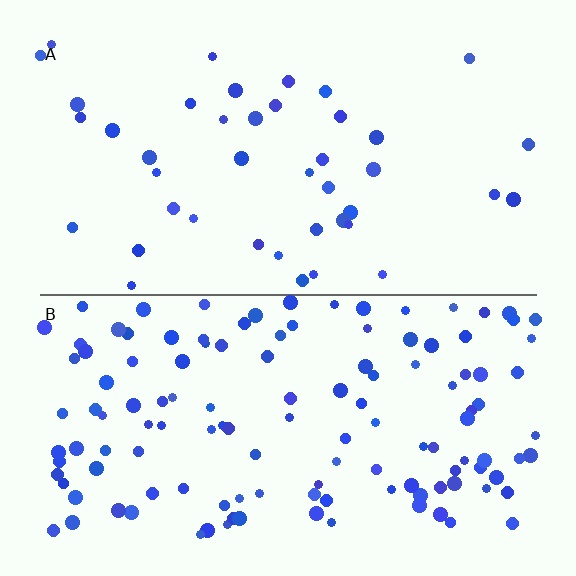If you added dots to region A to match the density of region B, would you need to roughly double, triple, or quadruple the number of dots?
Approximately triple.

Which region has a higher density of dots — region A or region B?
B (the bottom).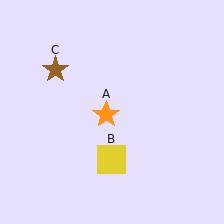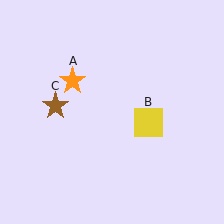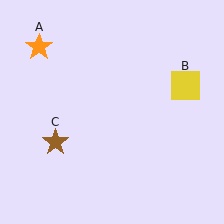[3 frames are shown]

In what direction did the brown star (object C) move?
The brown star (object C) moved down.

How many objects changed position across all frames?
3 objects changed position: orange star (object A), yellow square (object B), brown star (object C).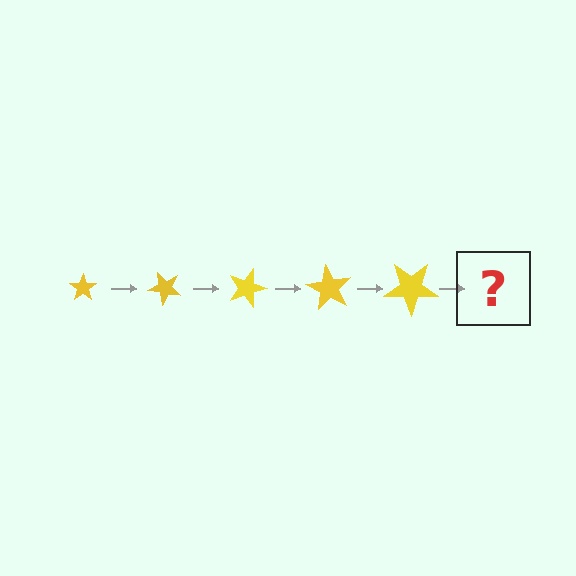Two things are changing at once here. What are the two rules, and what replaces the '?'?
The two rules are that the star grows larger each step and it rotates 45 degrees each step. The '?' should be a star, larger than the previous one and rotated 225 degrees from the start.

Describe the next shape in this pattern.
It should be a star, larger than the previous one and rotated 225 degrees from the start.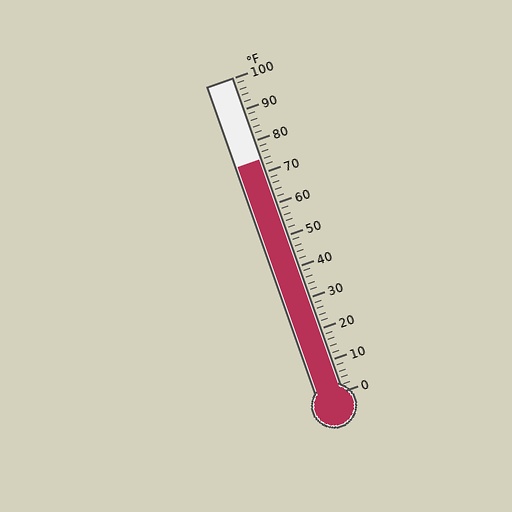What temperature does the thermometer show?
The thermometer shows approximately 74°F.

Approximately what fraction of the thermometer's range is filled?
The thermometer is filled to approximately 75% of its range.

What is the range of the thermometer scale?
The thermometer scale ranges from 0°F to 100°F.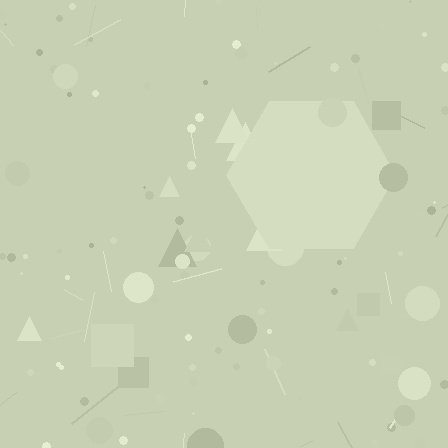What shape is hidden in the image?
A hexagon is hidden in the image.